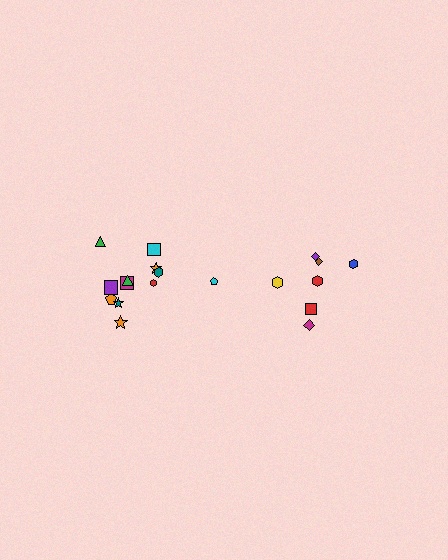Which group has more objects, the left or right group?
The left group.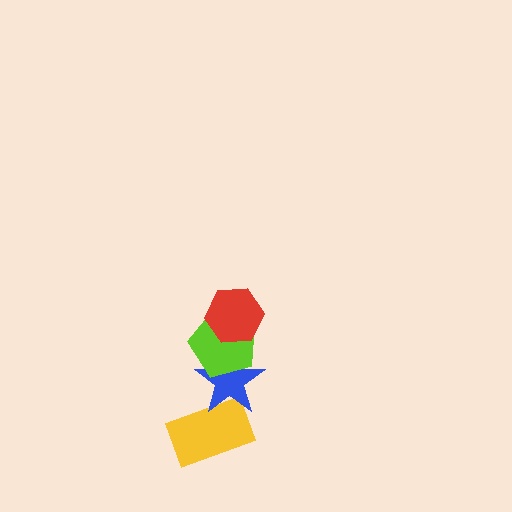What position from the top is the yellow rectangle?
The yellow rectangle is 4th from the top.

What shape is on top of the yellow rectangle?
The blue star is on top of the yellow rectangle.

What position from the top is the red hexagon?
The red hexagon is 1st from the top.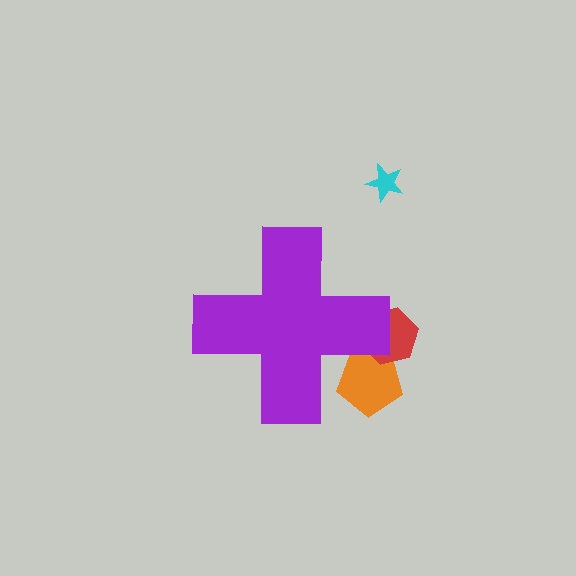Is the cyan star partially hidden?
No, the cyan star is fully visible.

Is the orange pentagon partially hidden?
Yes, the orange pentagon is partially hidden behind the purple cross.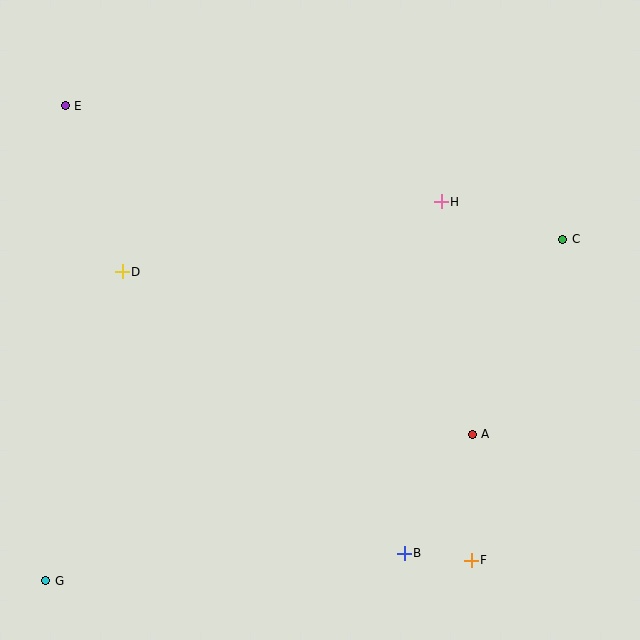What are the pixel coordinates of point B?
Point B is at (404, 553).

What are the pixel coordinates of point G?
Point G is at (46, 581).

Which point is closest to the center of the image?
Point H at (441, 202) is closest to the center.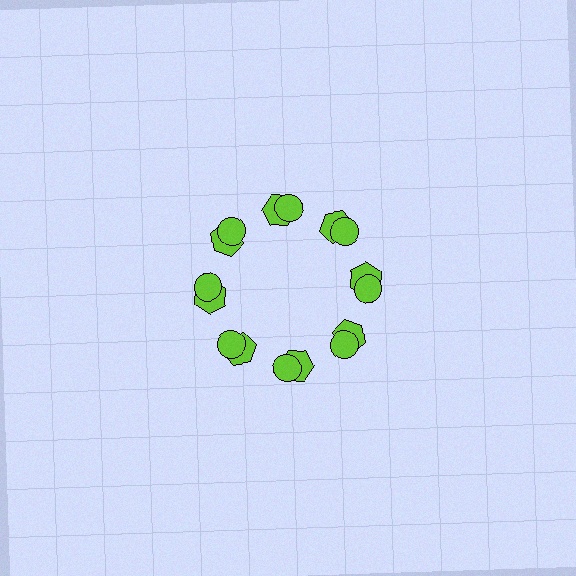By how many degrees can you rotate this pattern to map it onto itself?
The pattern maps onto itself every 45 degrees of rotation.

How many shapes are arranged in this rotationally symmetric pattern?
There are 16 shapes, arranged in 8 groups of 2.